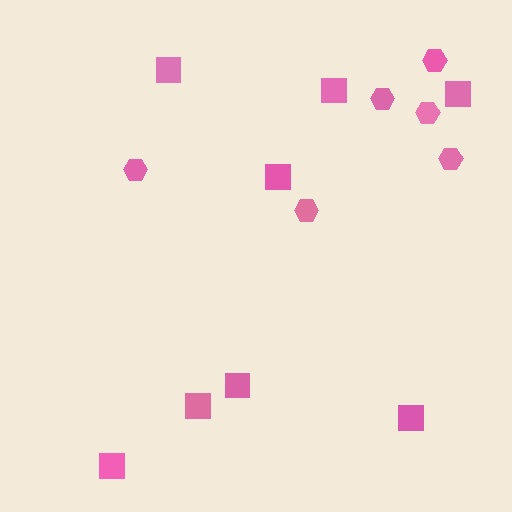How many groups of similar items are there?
There are 2 groups: one group of squares (8) and one group of hexagons (6).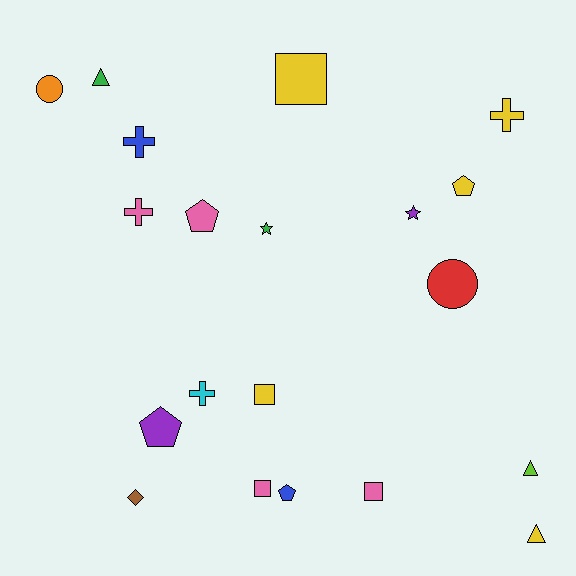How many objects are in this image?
There are 20 objects.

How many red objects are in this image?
There is 1 red object.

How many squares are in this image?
There are 4 squares.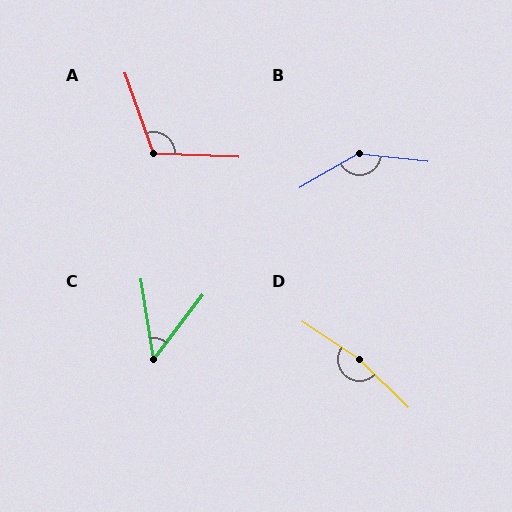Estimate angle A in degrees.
Approximately 112 degrees.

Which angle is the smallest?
C, at approximately 47 degrees.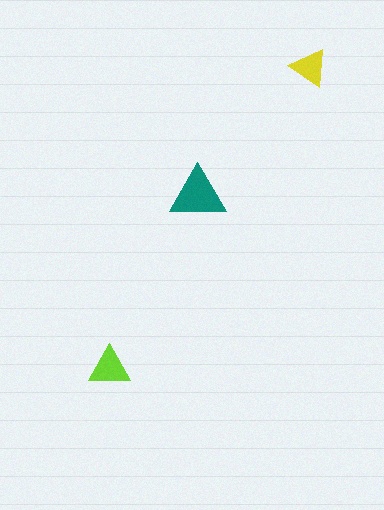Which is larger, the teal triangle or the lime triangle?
The teal one.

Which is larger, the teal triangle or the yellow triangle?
The teal one.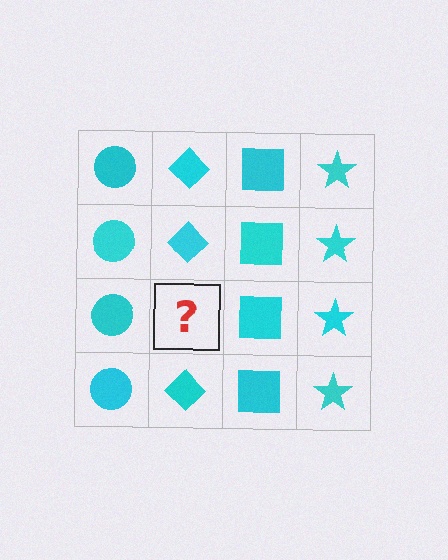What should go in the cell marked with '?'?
The missing cell should contain a cyan diamond.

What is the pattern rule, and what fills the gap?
The rule is that each column has a consistent shape. The gap should be filled with a cyan diamond.